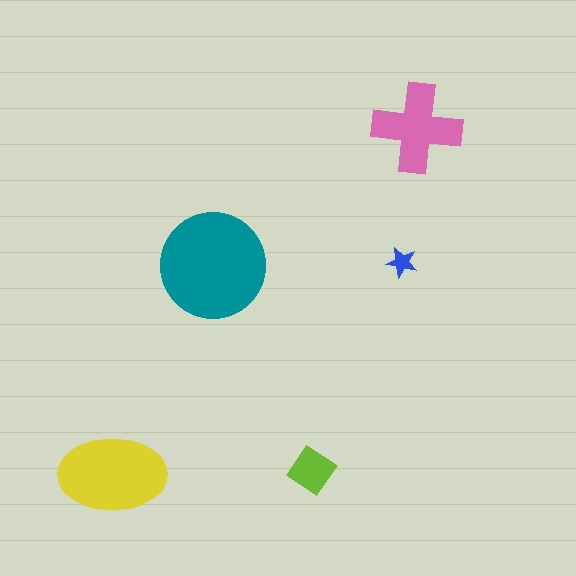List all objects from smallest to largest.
The blue star, the lime diamond, the pink cross, the yellow ellipse, the teal circle.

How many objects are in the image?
There are 5 objects in the image.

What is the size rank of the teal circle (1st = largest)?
1st.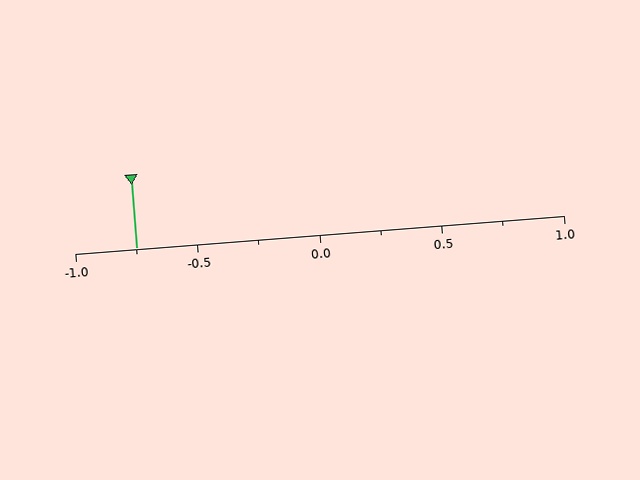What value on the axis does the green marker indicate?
The marker indicates approximately -0.75.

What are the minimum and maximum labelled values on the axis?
The axis runs from -1.0 to 1.0.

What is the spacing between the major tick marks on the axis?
The major ticks are spaced 0.5 apart.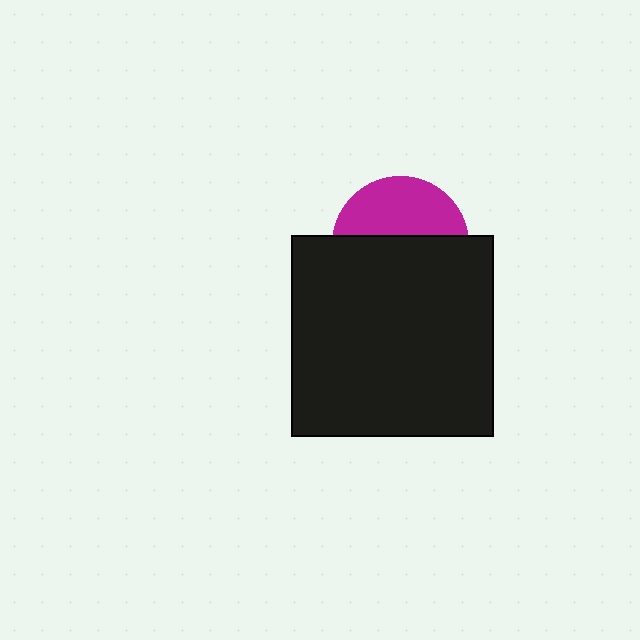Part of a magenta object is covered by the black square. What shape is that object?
It is a circle.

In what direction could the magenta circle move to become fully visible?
The magenta circle could move up. That would shift it out from behind the black square entirely.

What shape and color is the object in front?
The object in front is a black square.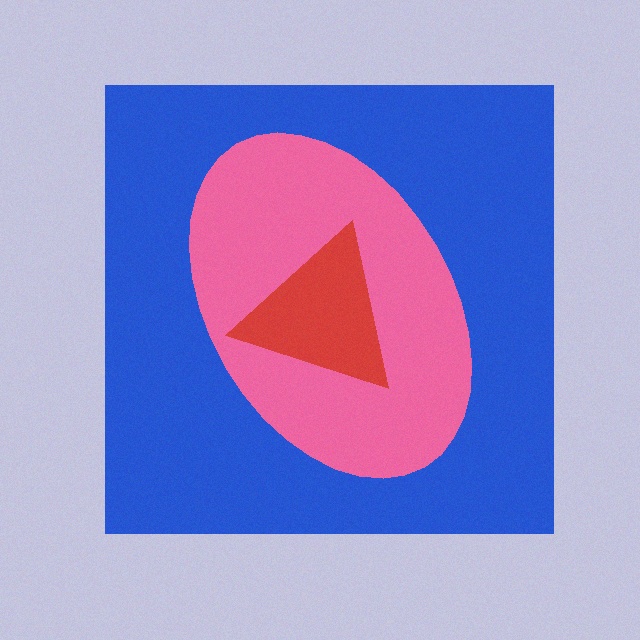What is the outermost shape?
The blue square.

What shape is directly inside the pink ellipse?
The red triangle.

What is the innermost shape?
The red triangle.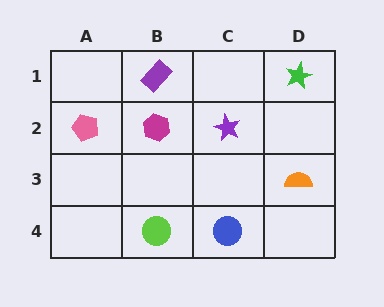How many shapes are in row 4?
2 shapes.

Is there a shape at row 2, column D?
No, that cell is empty.